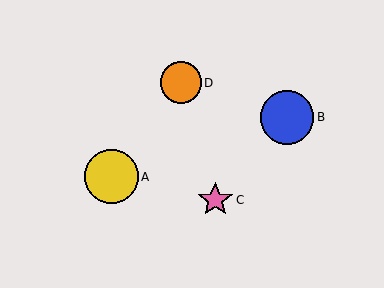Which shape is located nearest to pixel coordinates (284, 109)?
The blue circle (labeled B) at (287, 117) is nearest to that location.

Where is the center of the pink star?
The center of the pink star is at (215, 200).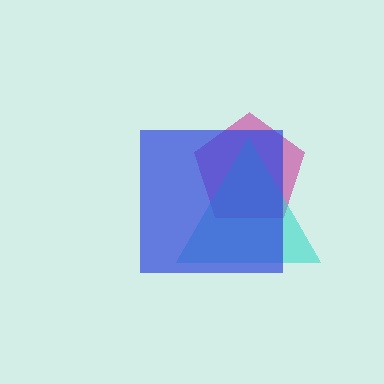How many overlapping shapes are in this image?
There are 3 overlapping shapes in the image.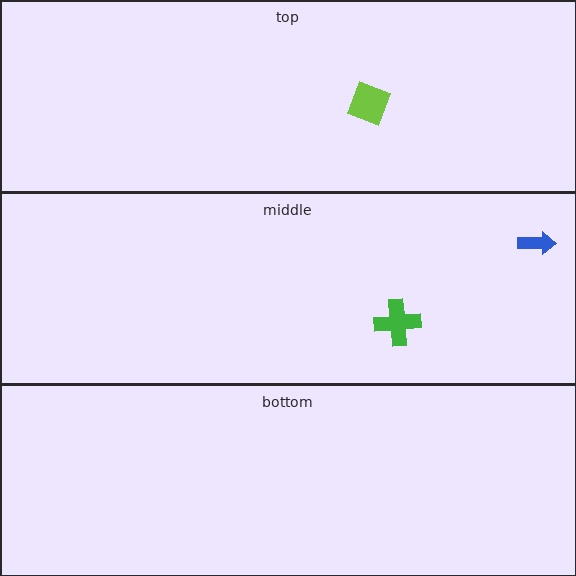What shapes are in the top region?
The lime diamond.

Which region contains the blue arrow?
The middle region.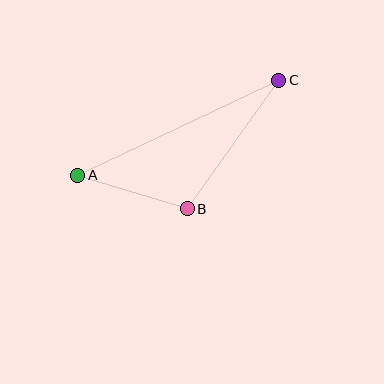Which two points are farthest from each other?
Points A and C are farthest from each other.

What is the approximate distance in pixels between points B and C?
The distance between B and C is approximately 158 pixels.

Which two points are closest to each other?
Points A and B are closest to each other.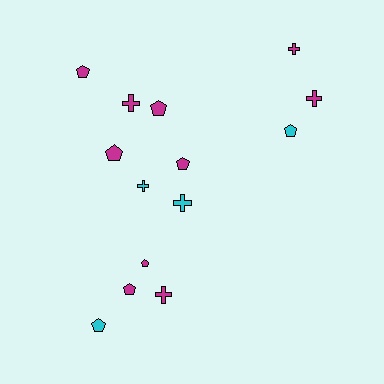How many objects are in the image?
There are 14 objects.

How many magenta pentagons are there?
There are 6 magenta pentagons.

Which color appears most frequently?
Magenta, with 10 objects.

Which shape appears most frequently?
Pentagon, with 8 objects.